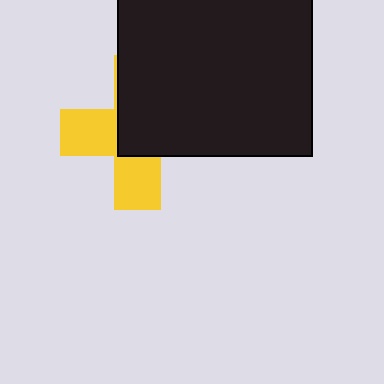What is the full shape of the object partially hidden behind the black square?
The partially hidden object is a yellow cross.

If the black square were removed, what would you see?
You would see the complete yellow cross.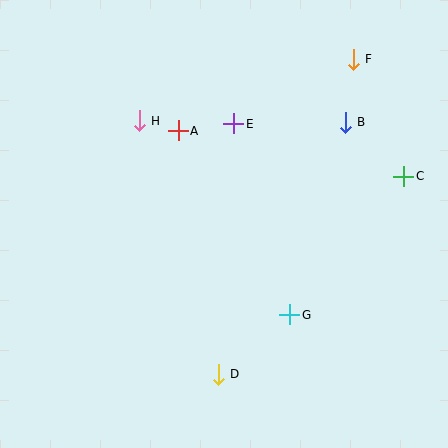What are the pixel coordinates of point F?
Point F is at (353, 59).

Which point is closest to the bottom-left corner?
Point D is closest to the bottom-left corner.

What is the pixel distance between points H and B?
The distance between H and B is 206 pixels.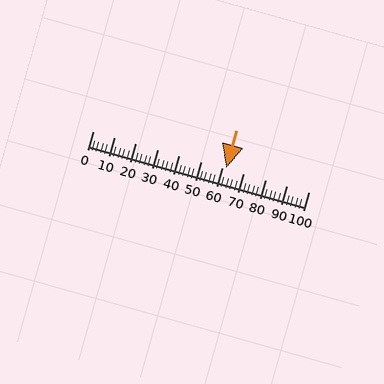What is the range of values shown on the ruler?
The ruler shows values from 0 to 100.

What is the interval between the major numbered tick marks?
The major tick marks are spaced 10 units apart.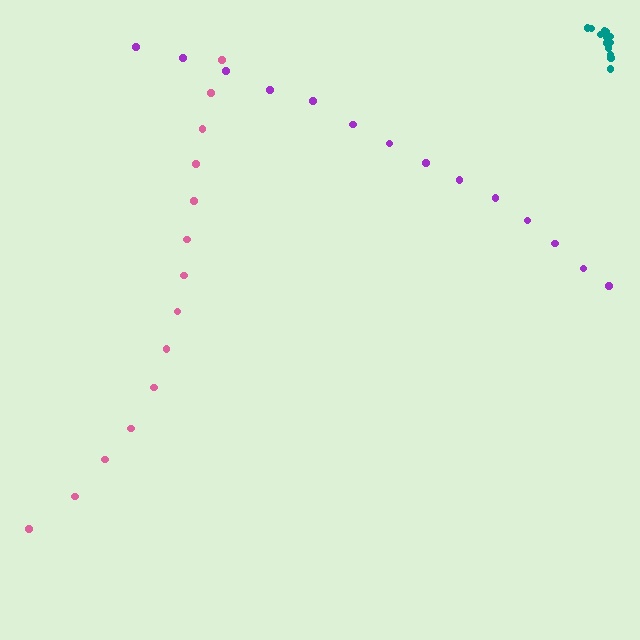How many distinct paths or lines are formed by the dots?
There are 3 distinct paths.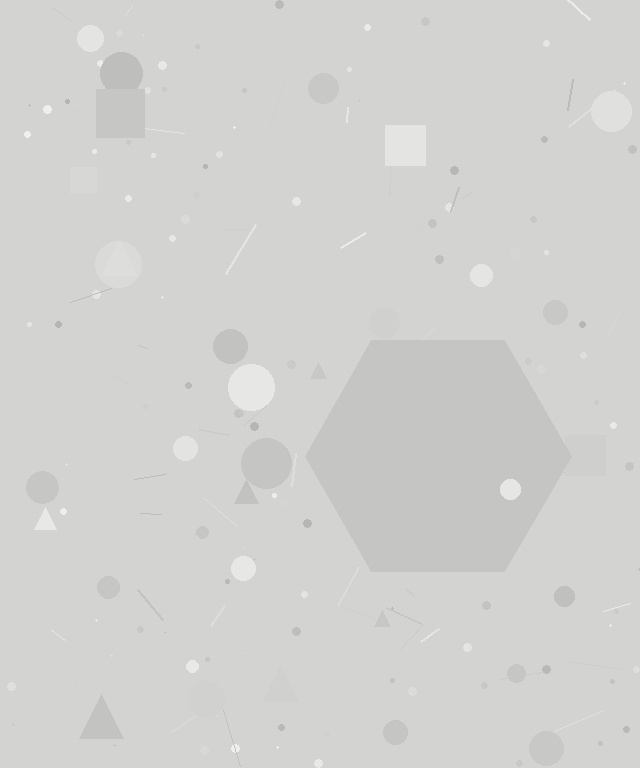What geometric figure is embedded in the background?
A hexagon is embedded in the background.